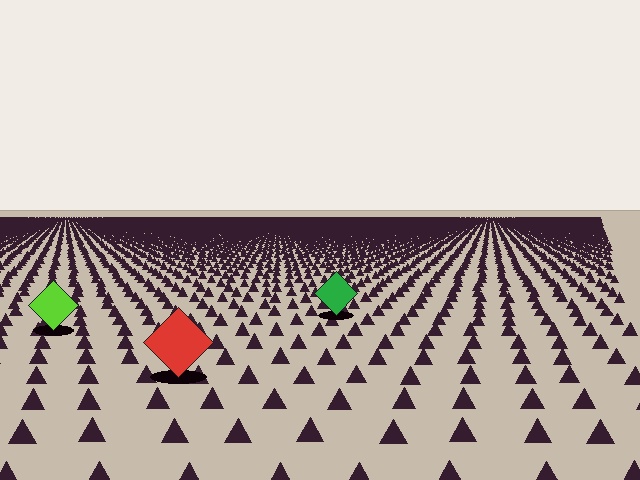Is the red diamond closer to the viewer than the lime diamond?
Yes. The red diamond is closer — you can tell from the texture gradient: the ground texture is coarser near it.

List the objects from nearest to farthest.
From nearest to farthest: the red diamond, the lime diamond, the green diamond.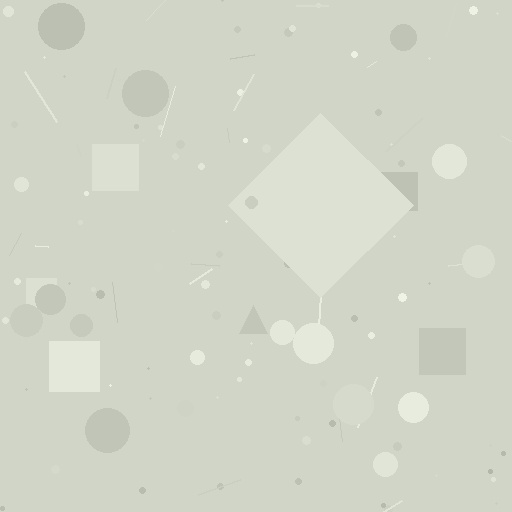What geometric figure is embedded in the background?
A diamond is embedded in the background.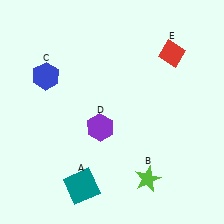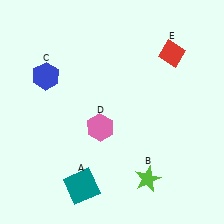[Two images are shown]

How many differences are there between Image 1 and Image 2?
There is 1 difference between the two images.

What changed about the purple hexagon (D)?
In Image 1, D is purple. In Image 2, it changed to pink.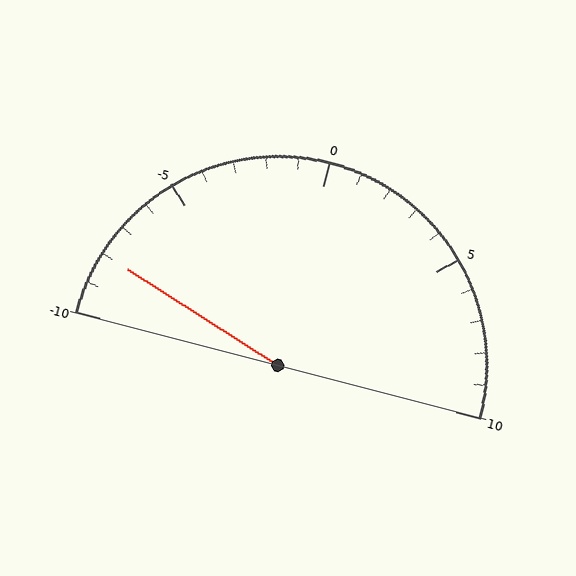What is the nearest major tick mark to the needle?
The nearest major tick mark is -10.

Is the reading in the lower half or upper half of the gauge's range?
The reading is in the lower half of the range (-10 to 10).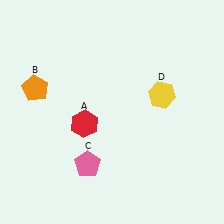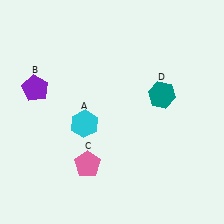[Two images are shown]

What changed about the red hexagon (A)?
In Image 1, A is red. In Image 2, it changed to cyan.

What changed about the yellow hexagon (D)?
In Image 1, D is yellow. In Image 2, it changed to teal.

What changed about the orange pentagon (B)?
In Image 1, B is orange. In Image 2, it changed to purple.